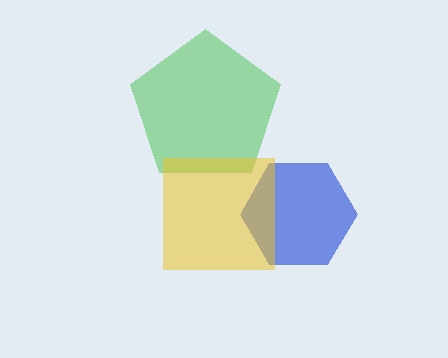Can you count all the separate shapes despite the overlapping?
Yes, there are 3 separate shapes.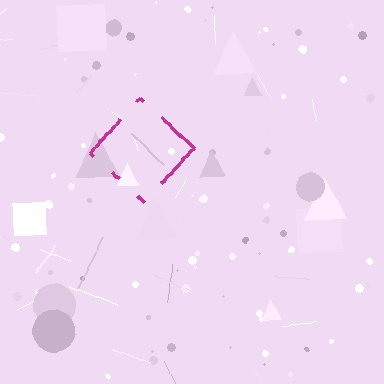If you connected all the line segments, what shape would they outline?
They would outline a diamond.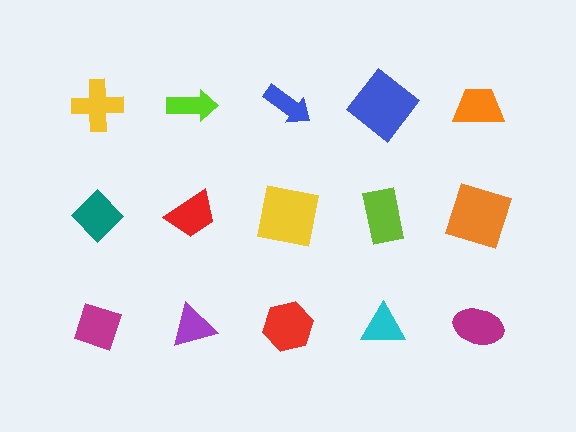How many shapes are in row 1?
5 shapes.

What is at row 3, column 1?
A magenta diamond.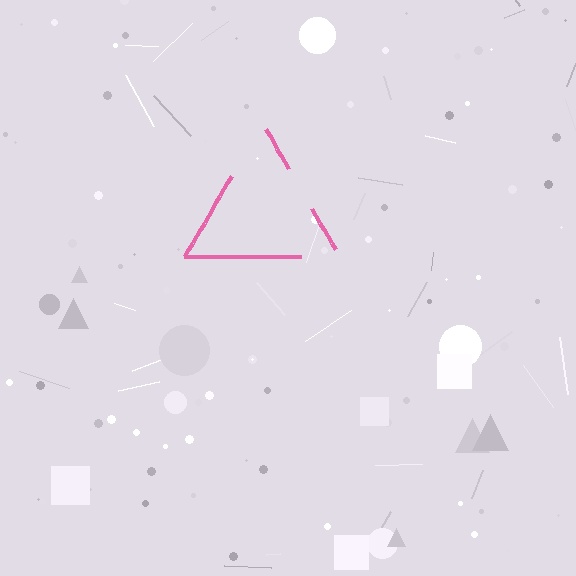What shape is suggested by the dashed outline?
The dashed outline suggests a triangle.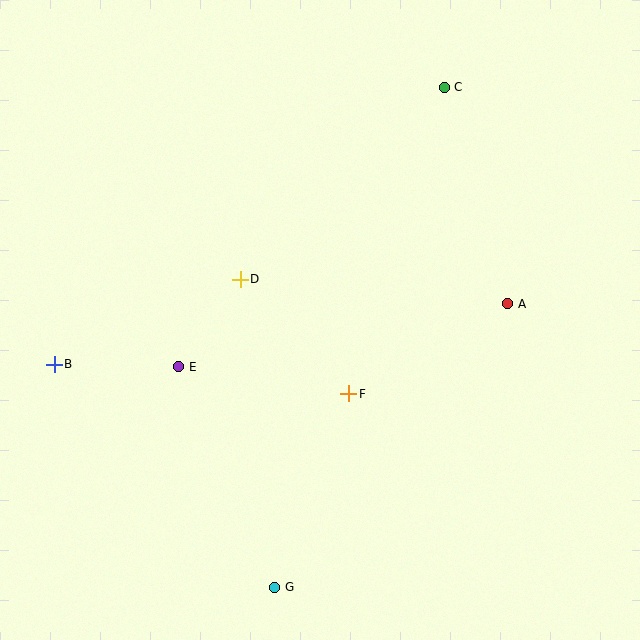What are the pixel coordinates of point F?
Point F is at (349, 394).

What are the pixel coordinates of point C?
Point C is at (444, 87).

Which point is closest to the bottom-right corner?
Point A is closest to the bottom-right corner.